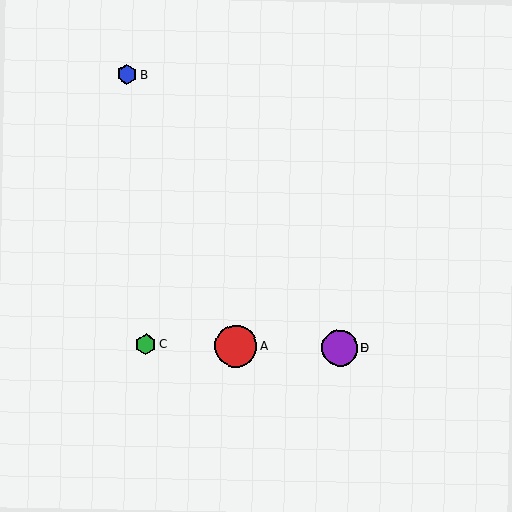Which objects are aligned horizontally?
Objects A, C, D, E are aligned horizontally.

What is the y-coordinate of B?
Object B is at y≈74.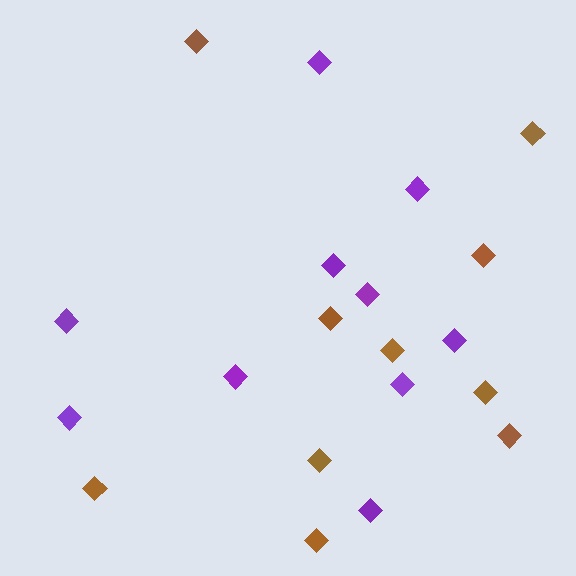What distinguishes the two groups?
There are 2 groups: one group of purple diamonds (10) and one group of brown diamonds (10).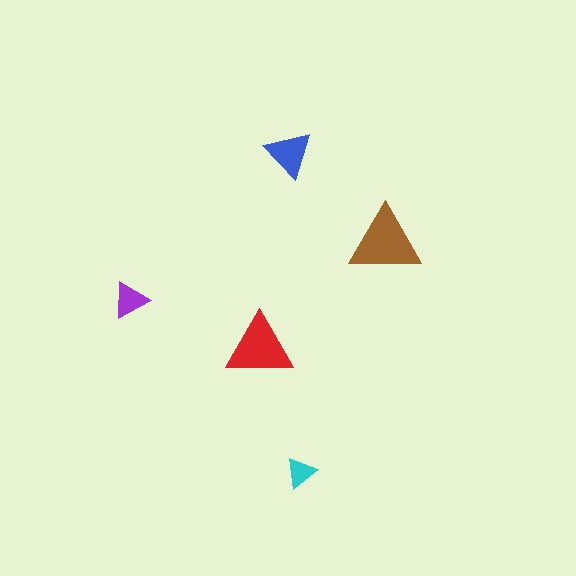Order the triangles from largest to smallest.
the brown one, the red one, the blue one, the purple one, the cyan one.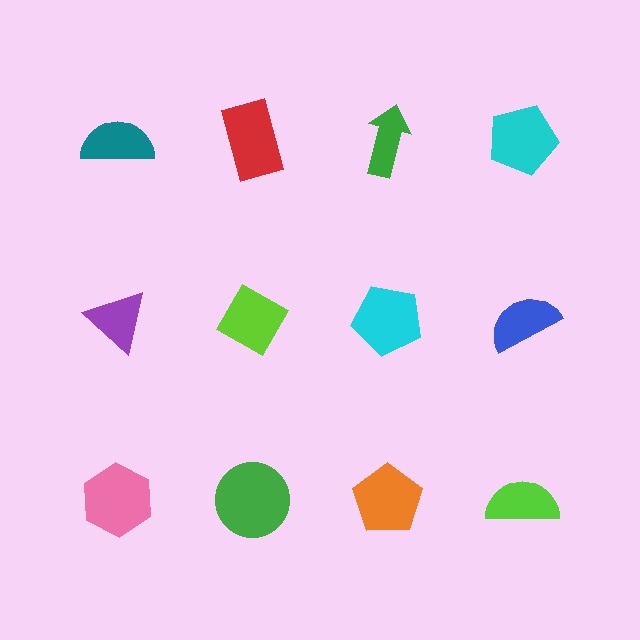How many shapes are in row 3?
4 shapes.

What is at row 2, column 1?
A purple triangle.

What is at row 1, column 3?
A green arrow.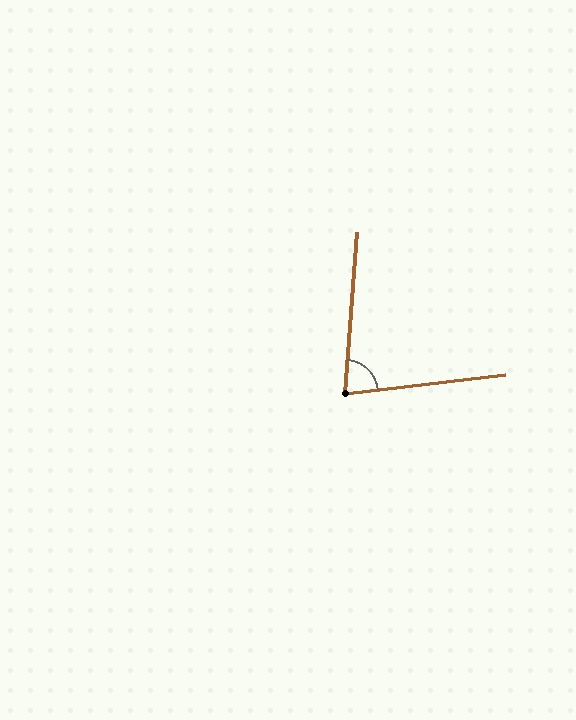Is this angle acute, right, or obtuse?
It is acute.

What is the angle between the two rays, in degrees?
Approximately 79 degrees.